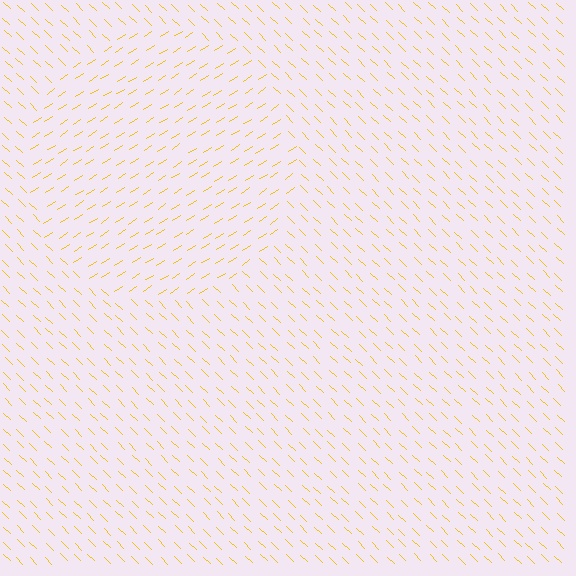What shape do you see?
I see a circle.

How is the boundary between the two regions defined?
The boundary is defined purely by a change in line orientation (approximately 77 degrees difference). All lines are the same color and thickness.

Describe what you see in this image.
The image is filled with small yellow line segments. A circle region in the image has lines oriented differently from the surrounding lines, creating a visible texture boundary.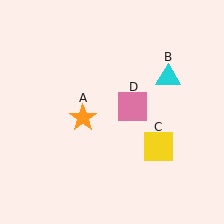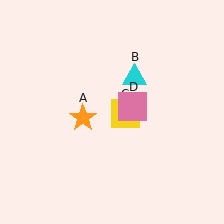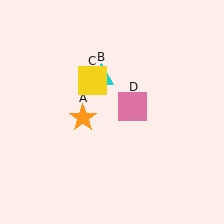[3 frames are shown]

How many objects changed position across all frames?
2 objects changed position: cyan triangle (object B), yellow square (object C).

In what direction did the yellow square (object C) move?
The yellow square (object C) moved up and to the left.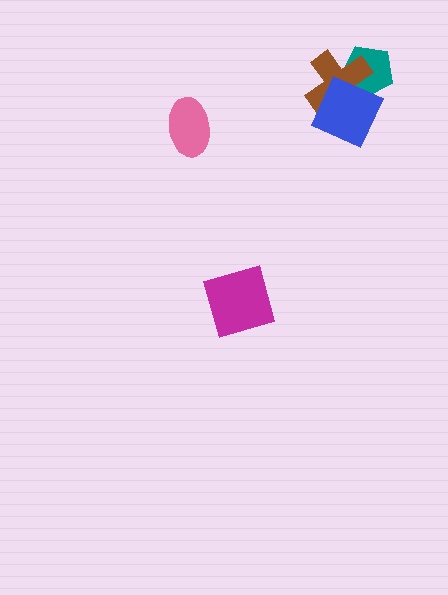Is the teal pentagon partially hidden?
Yes, it is partially covered by another shape.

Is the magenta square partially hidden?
No, no other shape covers it.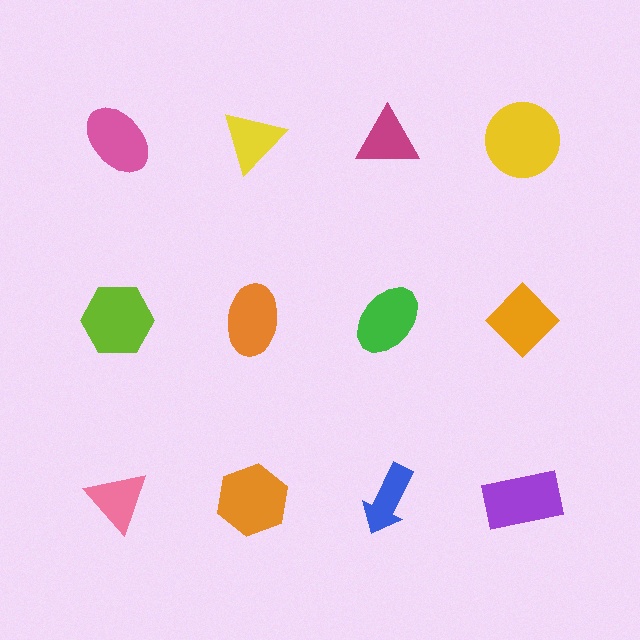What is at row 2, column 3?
A green ellipse.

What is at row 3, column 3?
A blue arrow.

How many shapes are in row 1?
4 shapes.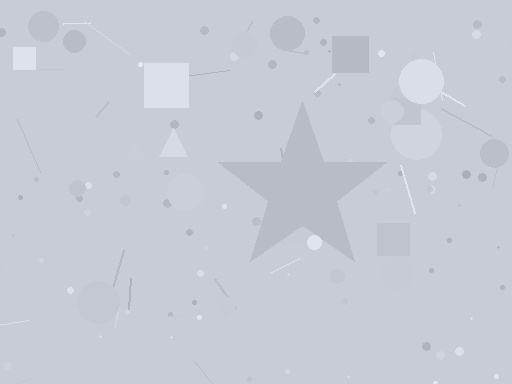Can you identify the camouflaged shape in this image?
The camouflaged shape is a star.